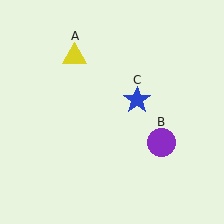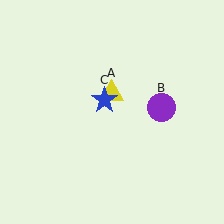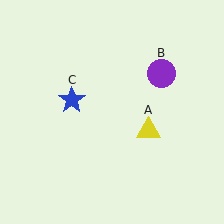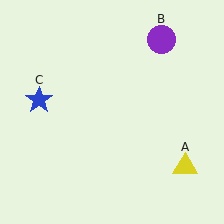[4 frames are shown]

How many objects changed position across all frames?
3 objects changed position: yellow triangle (object A), purple circle (object B), blue star (object C).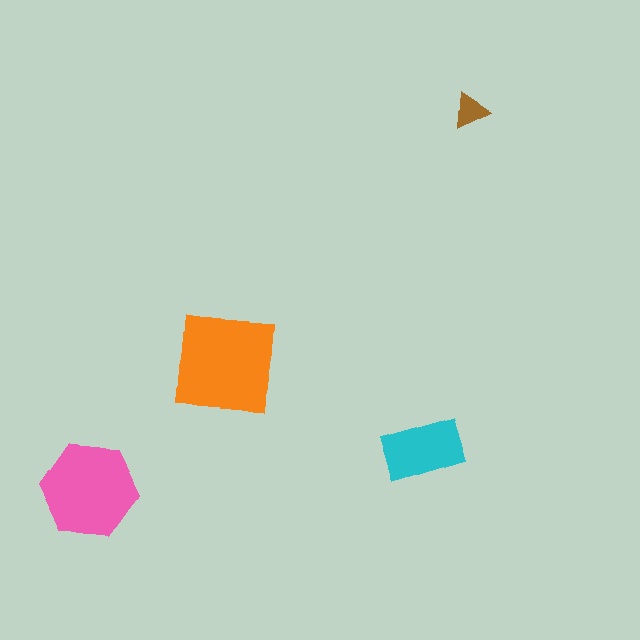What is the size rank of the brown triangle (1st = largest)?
4th.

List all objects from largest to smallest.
The orange square, the pink hexagon, the cyan rectangle, the brown triangle.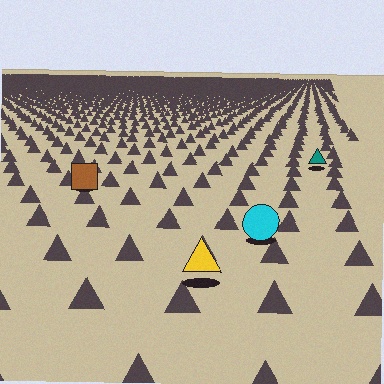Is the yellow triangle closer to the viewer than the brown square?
Yes. The yellow triangle is closer — you can tell from the texture gradient: the ground texture is coarser near it.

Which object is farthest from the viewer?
The teal triangle is farthest from the viewer. It appears smaller and the ground texture around it is denser.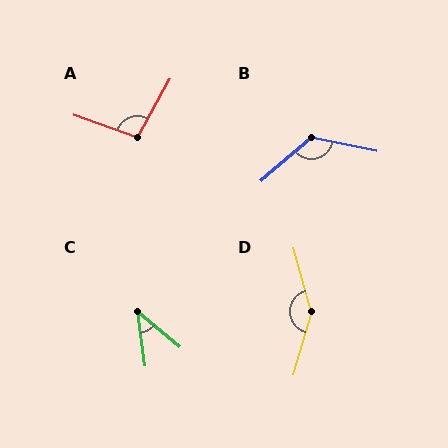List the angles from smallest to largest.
C (43°), A (100°), B (127°), D (149°).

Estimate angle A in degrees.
Approximately 100 degrees.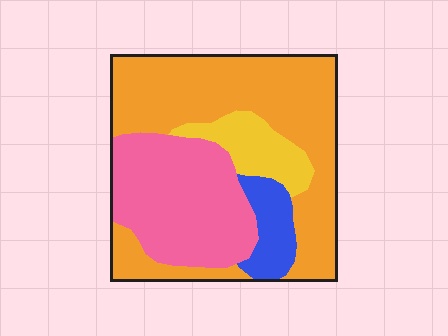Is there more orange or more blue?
Orange.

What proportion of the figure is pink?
Pink covers about 30% of the figure.